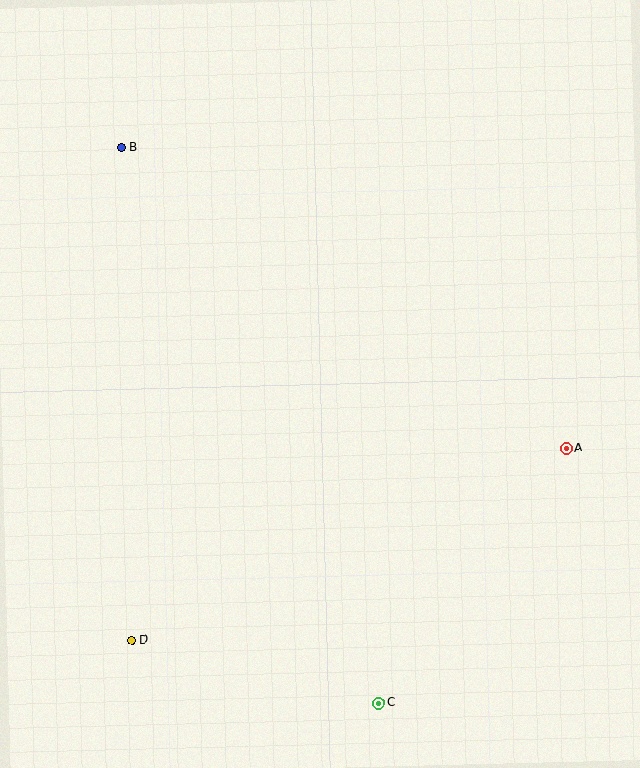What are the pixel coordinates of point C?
Point C is at (379, 703).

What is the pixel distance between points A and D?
The distance between A and D is 475 pixels.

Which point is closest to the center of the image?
Point A at (566, 448) is closest to the center.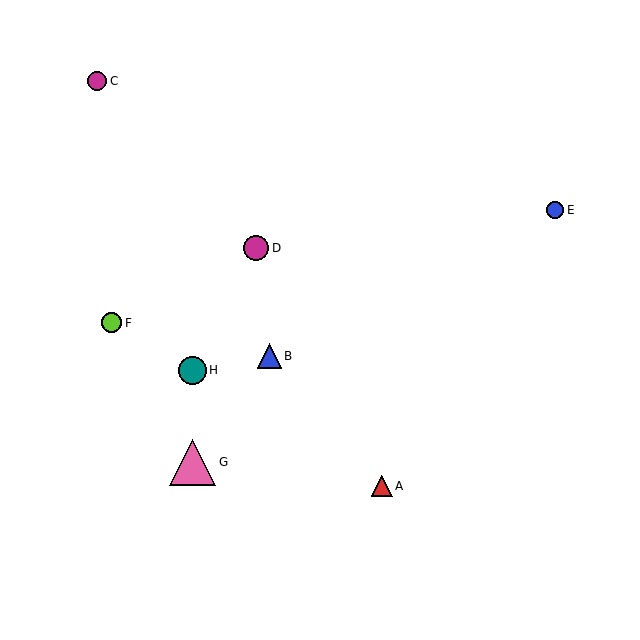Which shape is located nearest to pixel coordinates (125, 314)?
The lime circle (labeled F) at (112, 323) is nearest to that location.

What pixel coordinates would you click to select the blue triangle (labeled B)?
Click at (269, 356) to select the blue triangle B.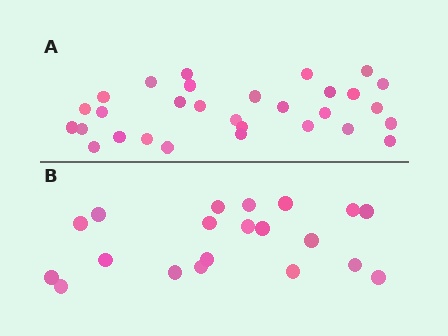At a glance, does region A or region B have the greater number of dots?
Region A (the top region) has more dots.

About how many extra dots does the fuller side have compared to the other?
Region A has roughly 10 or so more dots than region B.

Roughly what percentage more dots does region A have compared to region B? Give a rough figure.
About 50% more.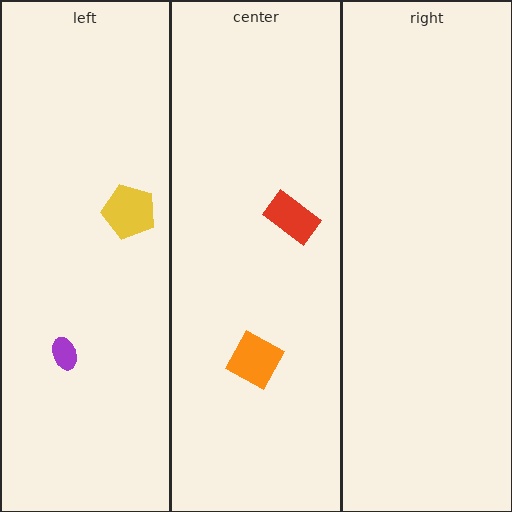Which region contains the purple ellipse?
The left region.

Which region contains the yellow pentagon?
The left region.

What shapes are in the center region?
The red rectangle, the orange square.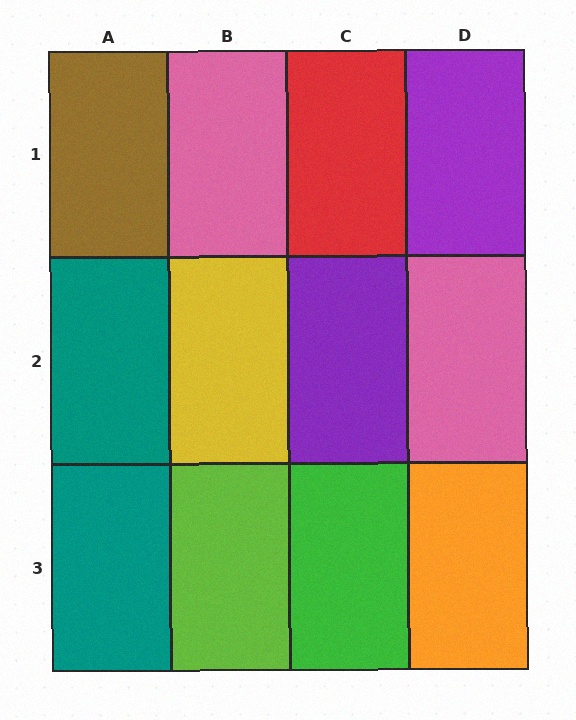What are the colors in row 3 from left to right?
Teal, lime, green, orange.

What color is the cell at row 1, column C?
Red.